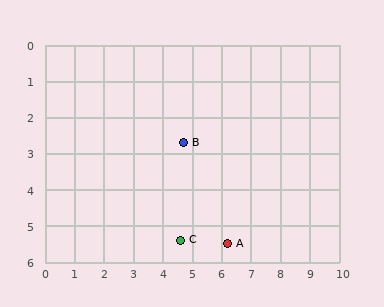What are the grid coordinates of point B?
Point B is at approximately (4.7, 2.7).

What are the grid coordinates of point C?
Point C is at approximately (4.6, 5.4).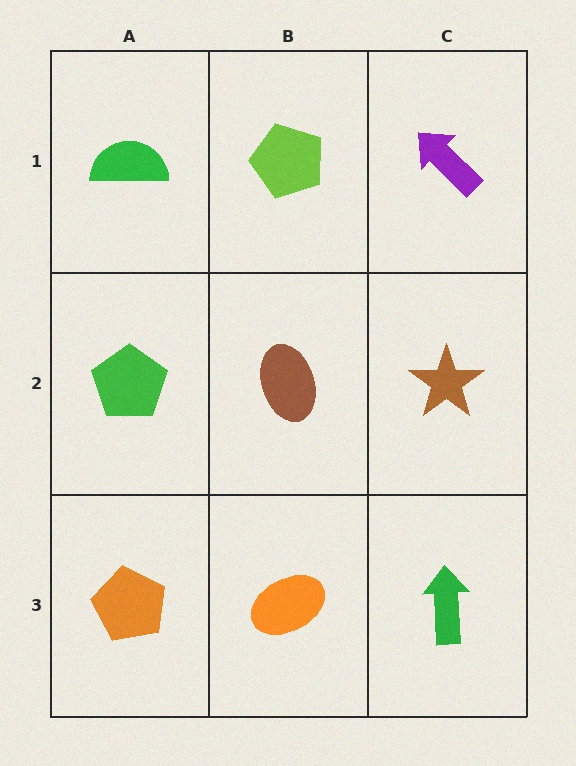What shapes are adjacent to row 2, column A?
A green semicircle (row 1, column A), an orange pentagon (row 3, column A), a brown ellipse (row 2, column B).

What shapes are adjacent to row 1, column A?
A green pentagon (row 2, column A), a lime pentagon (row 1, column B).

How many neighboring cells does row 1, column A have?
2.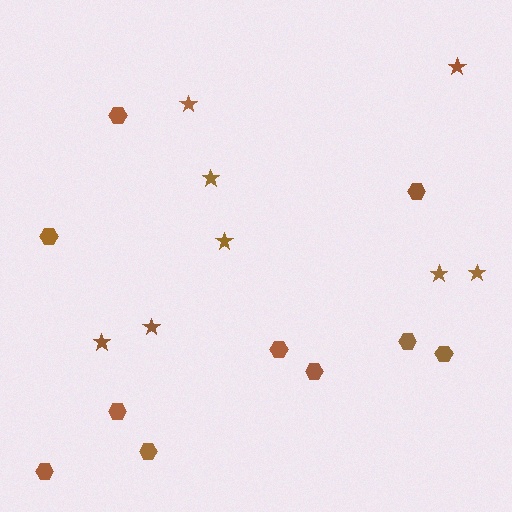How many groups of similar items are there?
There are 2 groups: one group of hexagons (10) and one group of stars (8).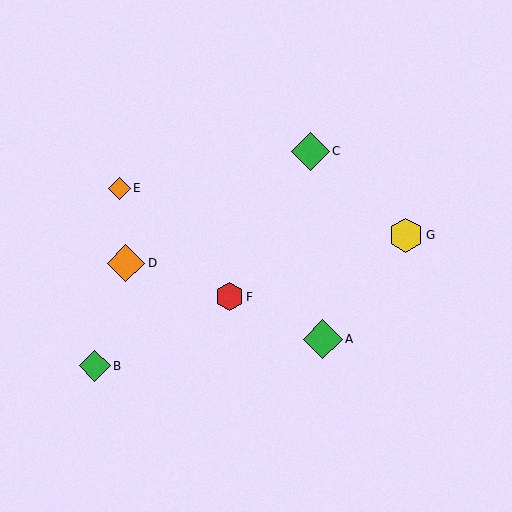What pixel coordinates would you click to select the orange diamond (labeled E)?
Click at (119, 188) to select the orange diamond E.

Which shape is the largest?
The green diamond (labeled A) is the largest.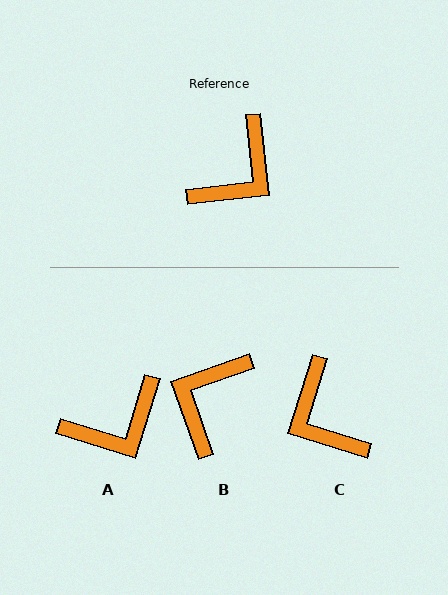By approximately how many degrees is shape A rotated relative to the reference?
Approximately 23 degrees clockwise.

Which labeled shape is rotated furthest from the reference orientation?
B, about 167 degrees away.